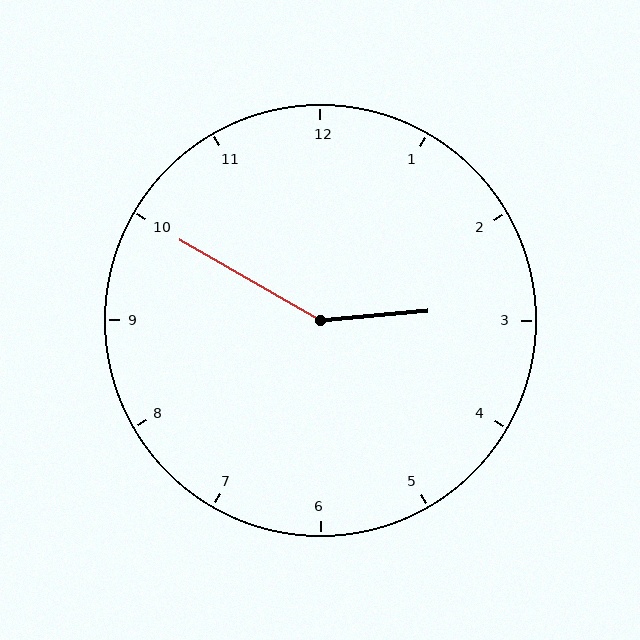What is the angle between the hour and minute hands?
Approximately 145 degrees.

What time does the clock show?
2:50.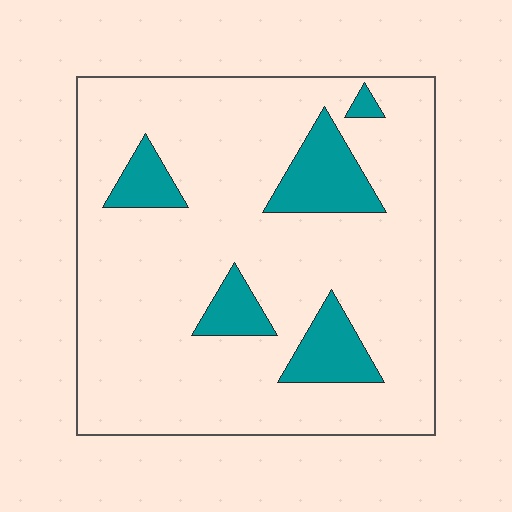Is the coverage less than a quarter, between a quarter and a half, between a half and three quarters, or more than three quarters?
Less than a quarter.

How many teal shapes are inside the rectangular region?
5.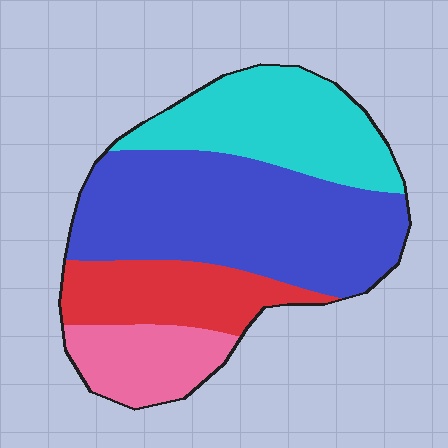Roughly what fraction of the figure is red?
Red covers around 20% of the figure.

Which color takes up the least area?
Pink, at roughly 15%.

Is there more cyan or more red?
Cyan.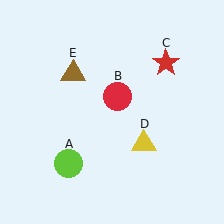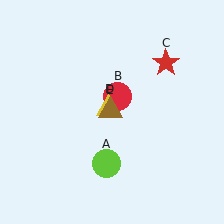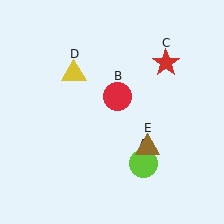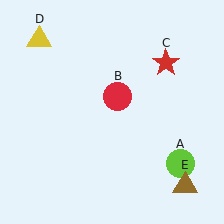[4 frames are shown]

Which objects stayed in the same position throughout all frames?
Red circle (object B) and red star (object C) remained stationary.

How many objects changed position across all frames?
3 objects changed position: lime circle (object A), yellow triangle (object D), brown triangle (object E).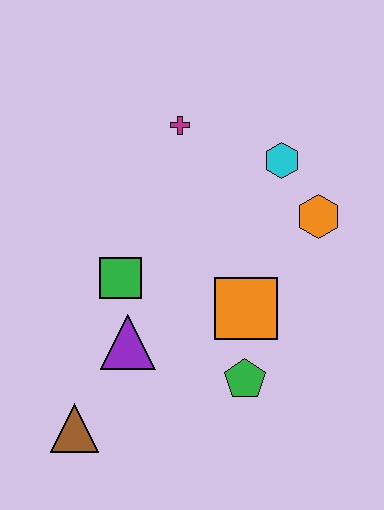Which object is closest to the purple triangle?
The green square is closest to the purple triangle.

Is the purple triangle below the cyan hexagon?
Yes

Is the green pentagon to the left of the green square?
No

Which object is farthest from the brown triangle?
The cyan hexagon is farthest from the brown triangle.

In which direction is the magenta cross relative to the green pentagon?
The magenta cross is above the green pentagon.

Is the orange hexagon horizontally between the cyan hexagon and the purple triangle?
No